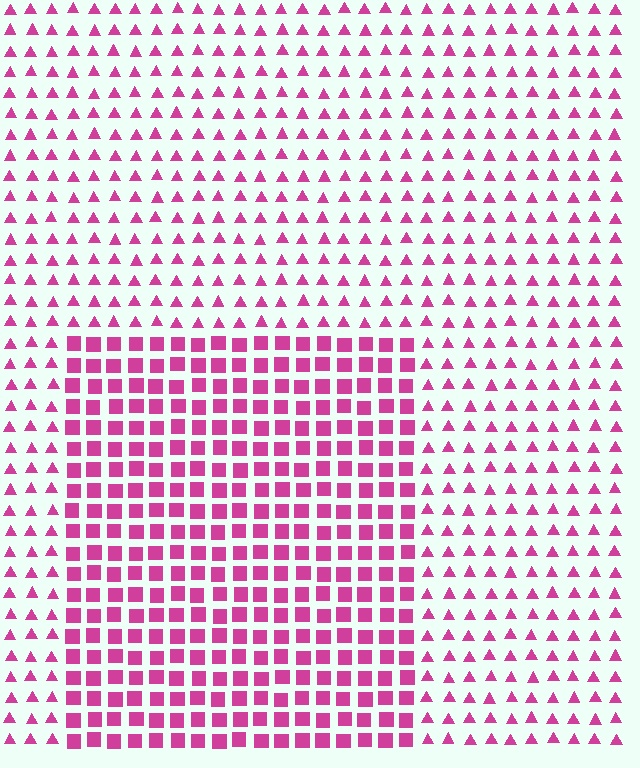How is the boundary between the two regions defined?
The boundary is defined by a change in element shape: squares inside vs. triangles outside. All elements share the same color and spacing.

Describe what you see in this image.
The image is filled with small magenta elements arranged in a uniform grid. A rectangle-shaped region contains squares, while the surrounding area contains triangles. The boundary is defined purely by the change in element shape.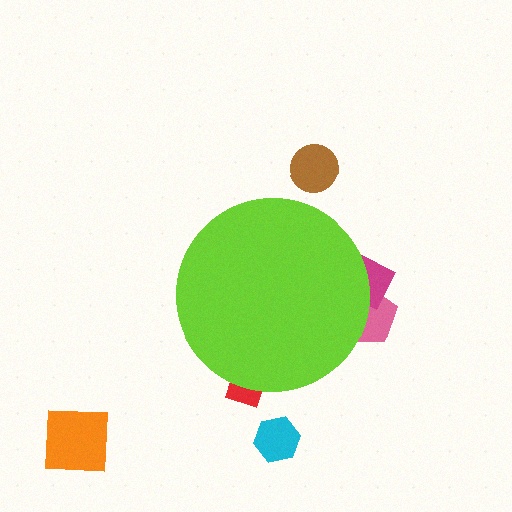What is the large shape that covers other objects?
A lime circle.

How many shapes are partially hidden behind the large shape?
3 shapes are partially hidden.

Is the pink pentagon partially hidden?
Yes, the pink pentagon is partially hidden behind the lime circle.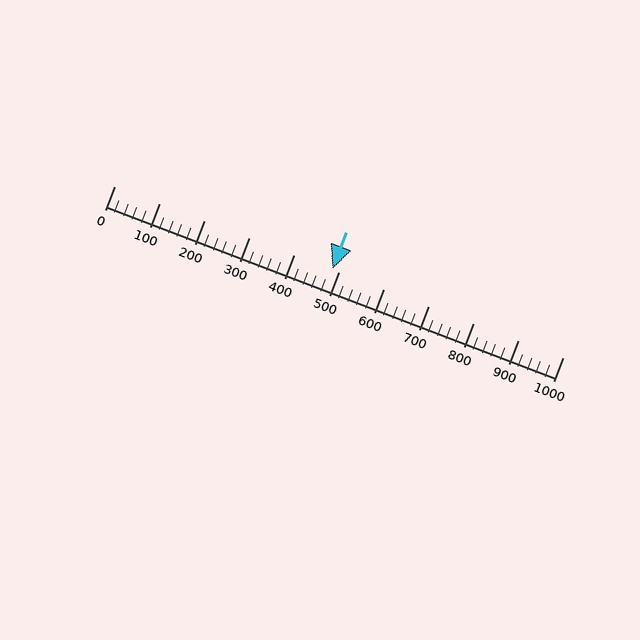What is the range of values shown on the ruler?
The ruler shows values from 0 to 1000.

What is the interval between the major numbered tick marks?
The major tick marks are spaced 100 units apart.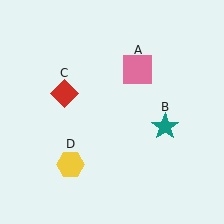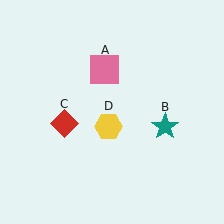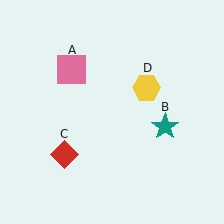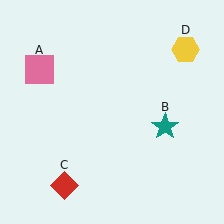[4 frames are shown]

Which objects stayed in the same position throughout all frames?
Teal star (object B) remained stationary.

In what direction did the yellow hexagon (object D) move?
The yellow hexagon (object D) moved up and to the right.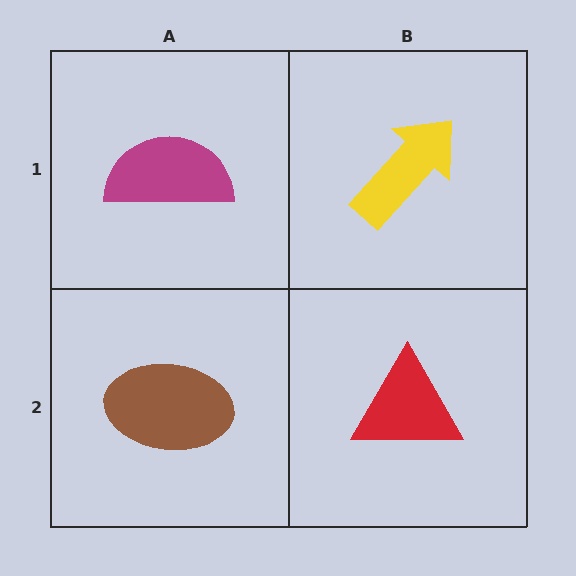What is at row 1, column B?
A yellow arrow.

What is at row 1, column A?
A magenta semicircle.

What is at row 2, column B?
A red triangle.